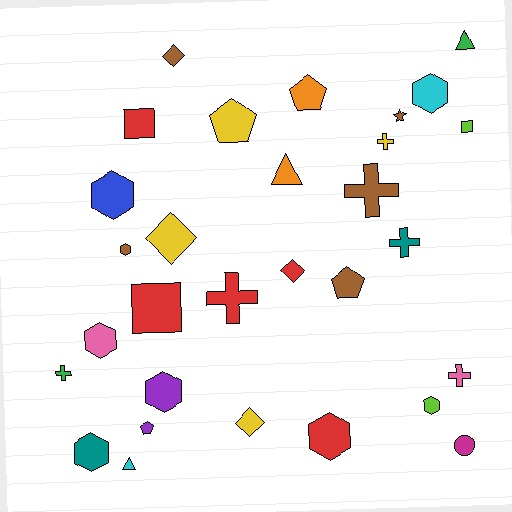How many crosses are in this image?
There are 6 crosses.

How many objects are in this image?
There are 30 objects.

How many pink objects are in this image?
There are 2 pink objects.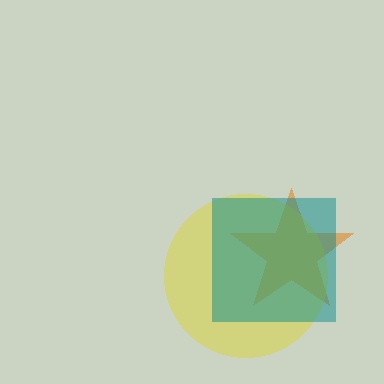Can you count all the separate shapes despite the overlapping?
Yes, there are 3 separate shapes.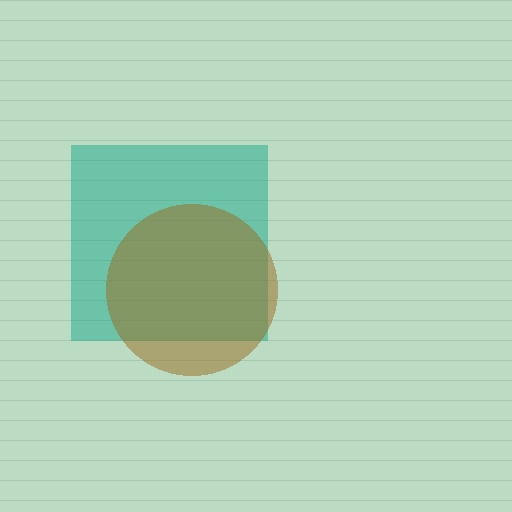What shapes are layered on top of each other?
The layered shapes are: a teal square, a brown circle.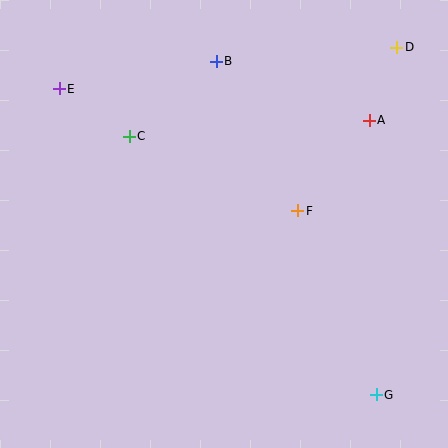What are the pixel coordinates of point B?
Point B is at (216, 61).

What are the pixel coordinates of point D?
Point D is at (397, 47).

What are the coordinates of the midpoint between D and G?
The midpoint between D and G is at (386, 221).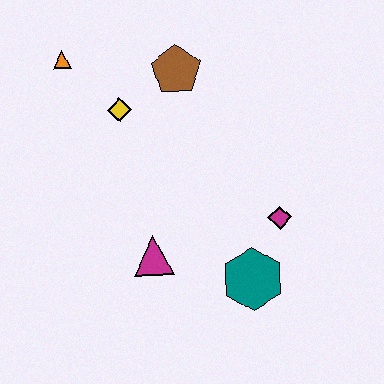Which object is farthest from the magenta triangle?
The orange triangle is farthest from the magenta triangle.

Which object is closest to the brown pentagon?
The yellow diamond is closest to the brown pentagon.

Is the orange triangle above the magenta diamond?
Yes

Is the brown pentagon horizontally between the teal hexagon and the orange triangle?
Yes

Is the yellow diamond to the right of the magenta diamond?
No